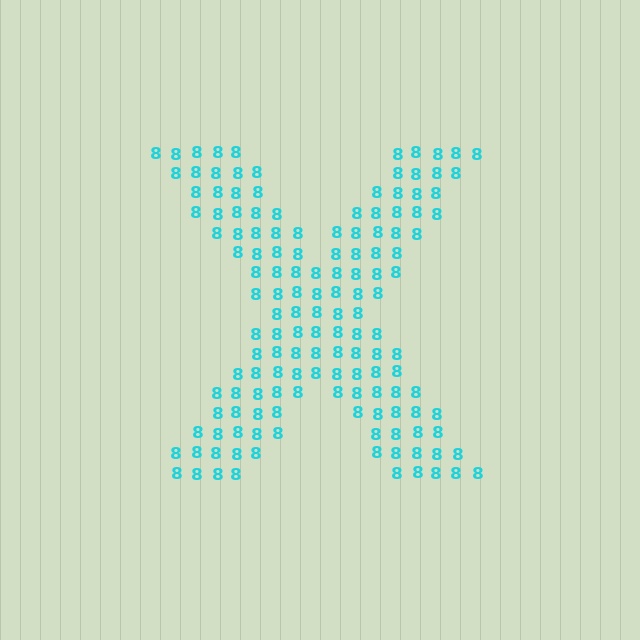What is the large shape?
The large shape is the letter X.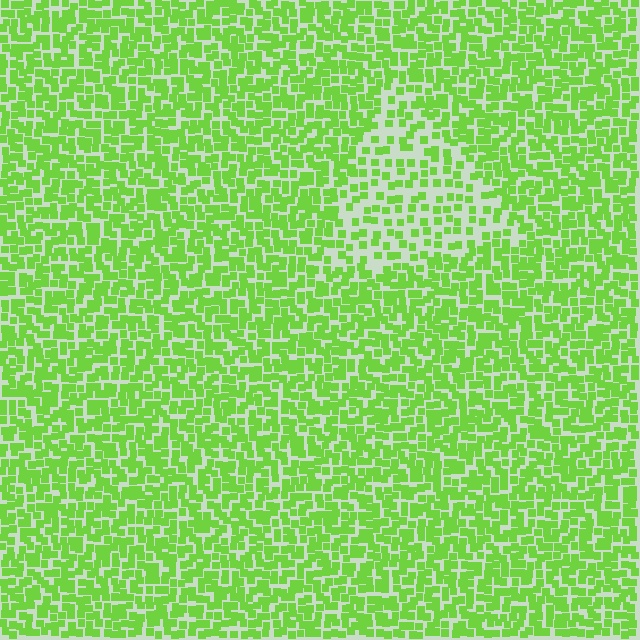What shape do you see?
I see a triangle.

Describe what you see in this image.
The image contains small lime elements arranged at two different densities. A triangle-shaped region is visible where the elements are less densely packed than the surrounding area.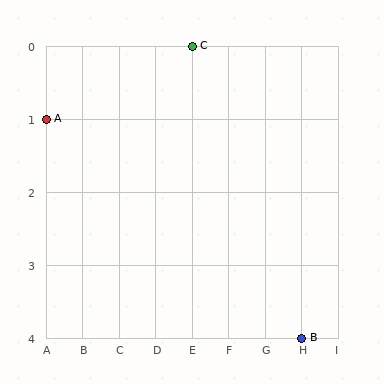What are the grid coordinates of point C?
Point C is at grid coordinates (E, 0).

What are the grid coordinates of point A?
Point A is at grid coordinates (A, 1).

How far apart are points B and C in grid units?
Points B and C are 3 columns and 4 rows apart (about 5.0 grid units diagonally).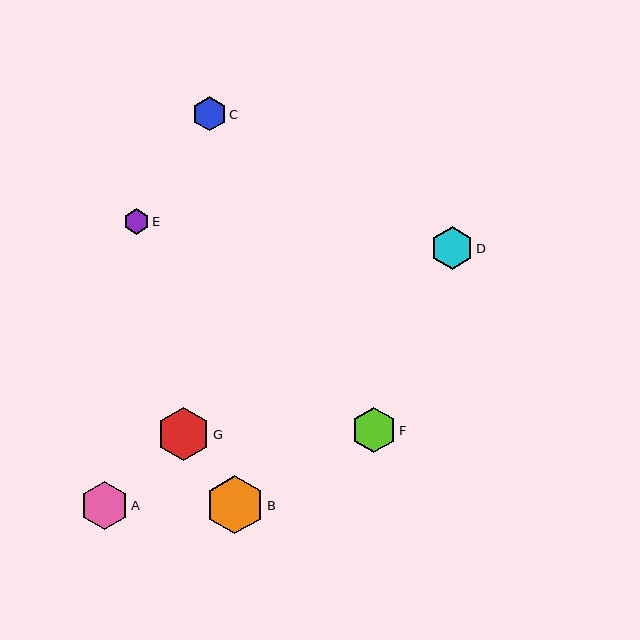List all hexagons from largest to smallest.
From largest to smallest: B, G, A, F, D, C, E.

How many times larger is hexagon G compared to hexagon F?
Hexagon G is approximately 1.2 times the size of hexagon F.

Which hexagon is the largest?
Hexagon B is the largest with a size of approximately 58 pixels.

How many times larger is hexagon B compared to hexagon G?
Hexagon B is approximately 1.1 times the size of hexagon G.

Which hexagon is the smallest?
Hexagon E is the smallest with a size of approximately 25 pixels.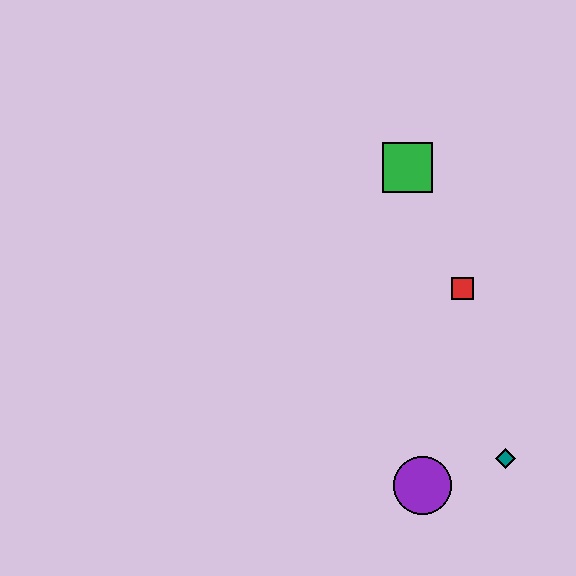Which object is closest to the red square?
The green square is closest to the red square.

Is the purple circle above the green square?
No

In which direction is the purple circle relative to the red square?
The purple circle is below the red square.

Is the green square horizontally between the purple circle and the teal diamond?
No